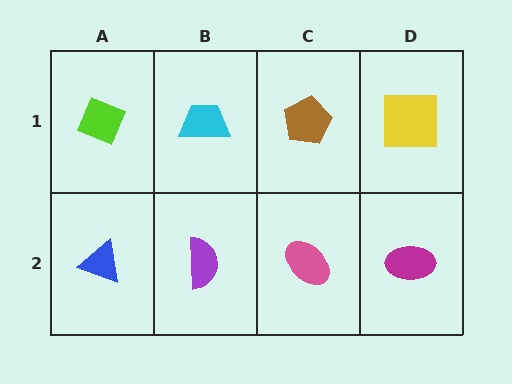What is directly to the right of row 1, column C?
A yellow square.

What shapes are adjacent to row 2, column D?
A yellow square (row 1, column D), a pink ellipse (row 2, column C).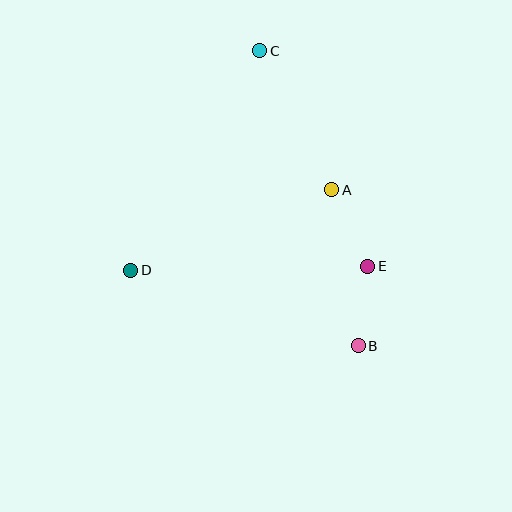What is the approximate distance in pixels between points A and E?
The distance between A and E is approximately 85 pixels.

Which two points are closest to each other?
Points B and E are closest to each other.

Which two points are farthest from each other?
Points B and C are farthest from each other.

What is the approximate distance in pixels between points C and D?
The distance between C and D is approximately 255 pixels.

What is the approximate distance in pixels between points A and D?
The distance between A and D is approximately 217 pixels.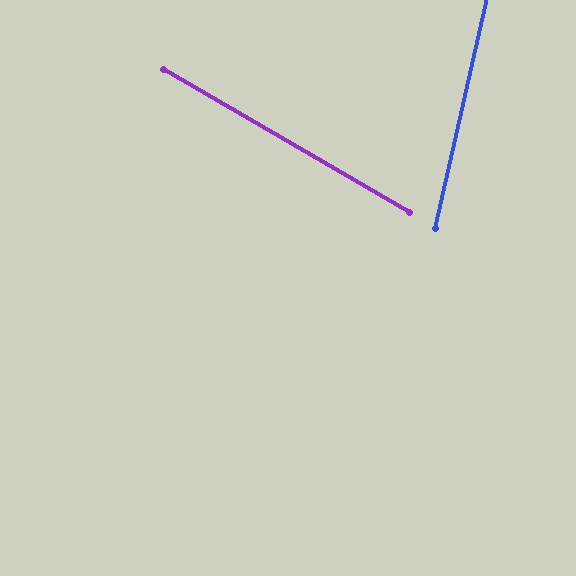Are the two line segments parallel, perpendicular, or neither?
Neither parallel nor perpendicular — they differ by about 73°.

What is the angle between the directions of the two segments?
Approximately 73 degrees.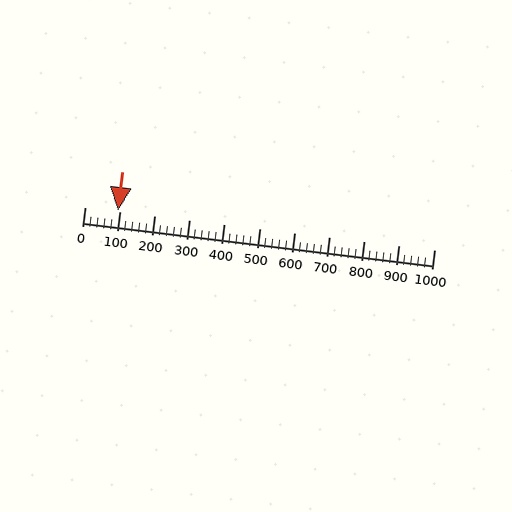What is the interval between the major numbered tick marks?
The major tick marks are spaced 100 units apart.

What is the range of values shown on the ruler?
The ruler shows values from 0 to 1000.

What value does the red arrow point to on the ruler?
The red arrow points to approximately 94.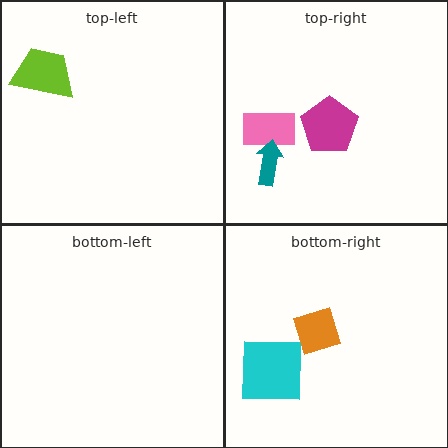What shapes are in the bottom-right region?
The cyan square, the orange diamond.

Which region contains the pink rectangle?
The top-right region.